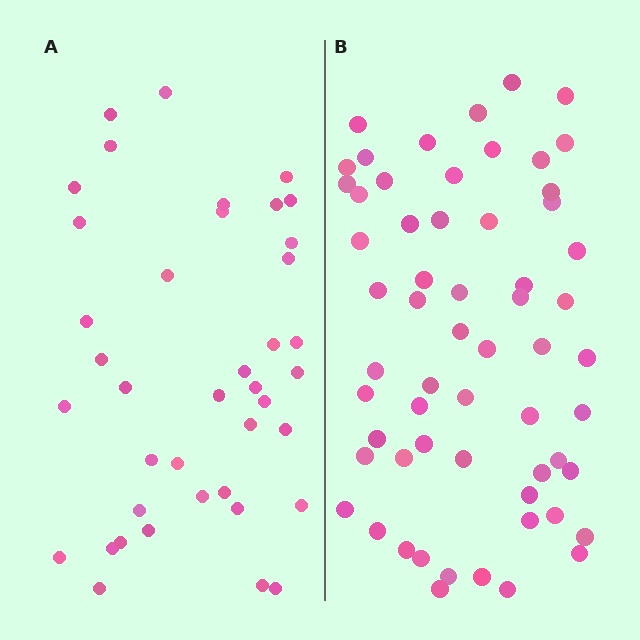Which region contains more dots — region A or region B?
Region B (the right region) has more dots.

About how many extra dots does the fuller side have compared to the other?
Region B has approximately 20 more dots than region A.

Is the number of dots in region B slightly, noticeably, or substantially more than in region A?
Region B has substantially more. The ratio is roughly 1.5 to 1.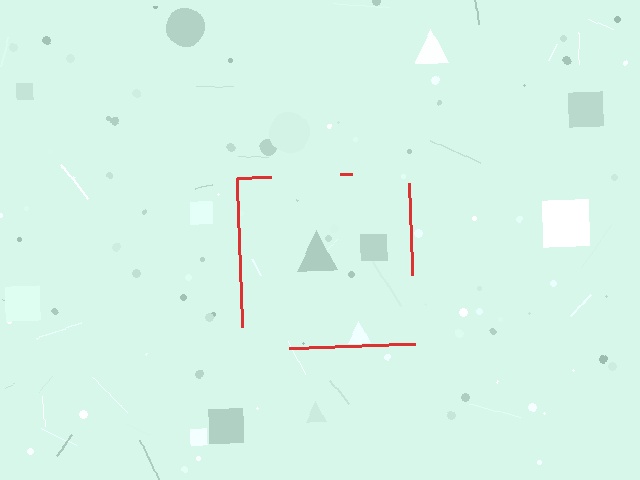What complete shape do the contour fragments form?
The contour fragments form a square.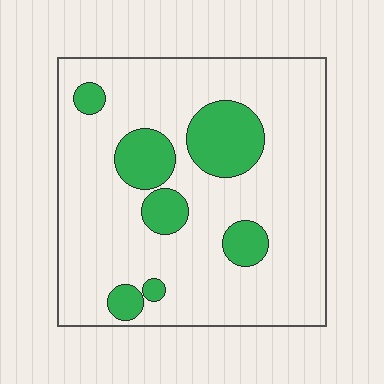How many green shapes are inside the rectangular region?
7.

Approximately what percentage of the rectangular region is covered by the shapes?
Approximately 20%.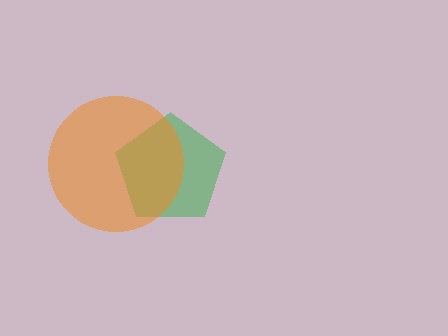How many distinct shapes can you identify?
There are 2 distinct shapes: a green pentagon, an orange circle.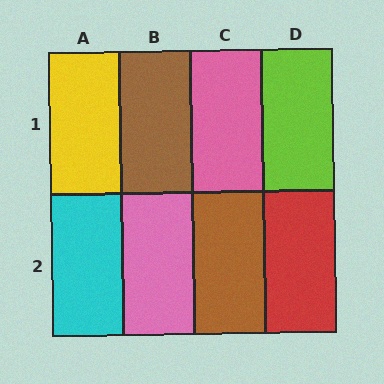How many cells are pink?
2 cells are pink.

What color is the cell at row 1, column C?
Pink.